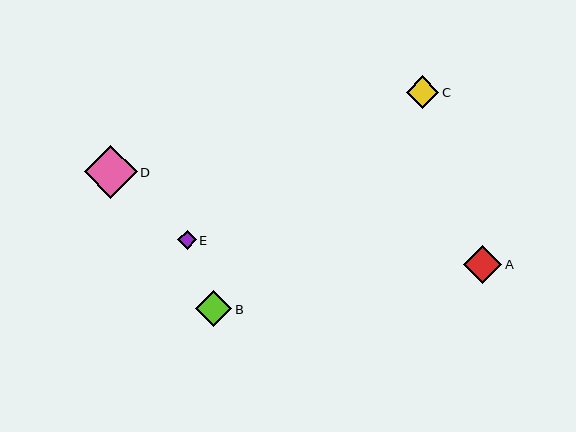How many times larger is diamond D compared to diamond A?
Diamond D is approximately 1.4 times the size of diamond A.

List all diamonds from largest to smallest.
From largest to smallest: D, A, B, C, E.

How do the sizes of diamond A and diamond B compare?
Diamond A and diamond B are approximately the same size.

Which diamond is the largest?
Diamond D is the largest with a size of approximately 53 pixels.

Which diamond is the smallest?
Diamond E is the smallest with a size of approximately 19 pixels.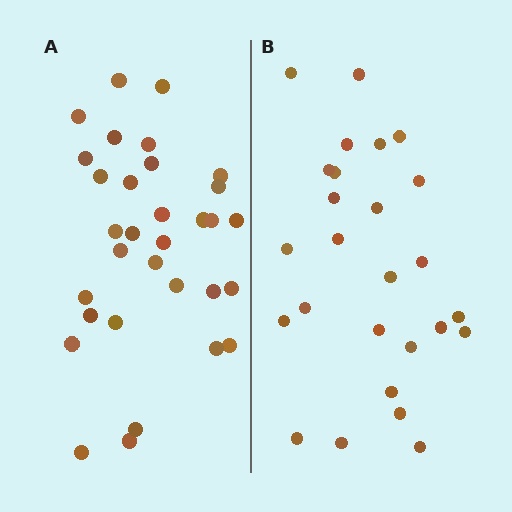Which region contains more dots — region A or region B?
Region A (the left region) has more dots.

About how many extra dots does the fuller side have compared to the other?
Region A has about 6 more dots than region B.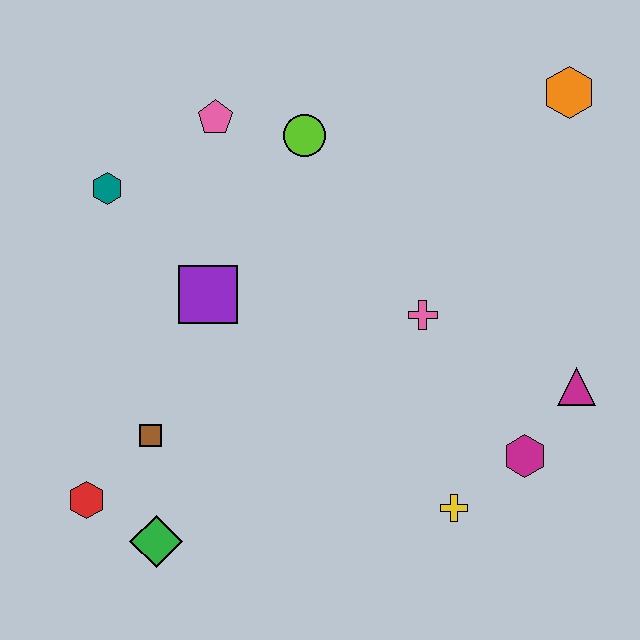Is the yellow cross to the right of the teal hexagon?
Yes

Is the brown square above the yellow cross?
Yes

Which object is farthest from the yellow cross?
The teal hexagon is farthest from the yellow cross.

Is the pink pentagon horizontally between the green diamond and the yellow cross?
Yes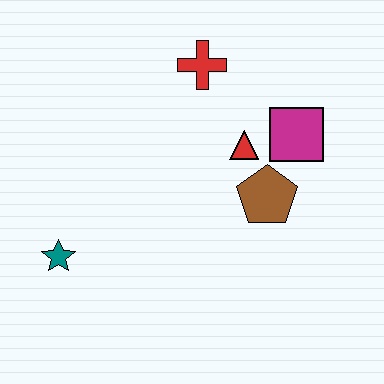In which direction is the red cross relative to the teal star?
The red cross is above the teal star.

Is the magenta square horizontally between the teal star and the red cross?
No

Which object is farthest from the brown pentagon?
The teal star is farthest from the brown pentagon.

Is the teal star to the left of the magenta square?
Yes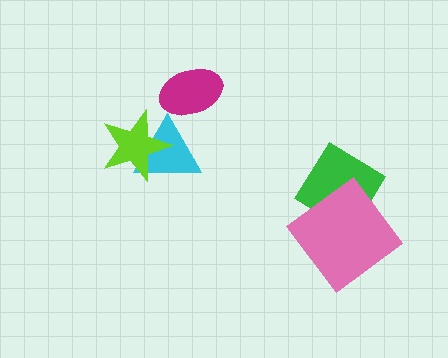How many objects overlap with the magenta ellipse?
1 object overlaps with the magenta ellipse.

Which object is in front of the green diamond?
The pink diamond is in front of the green diamond.